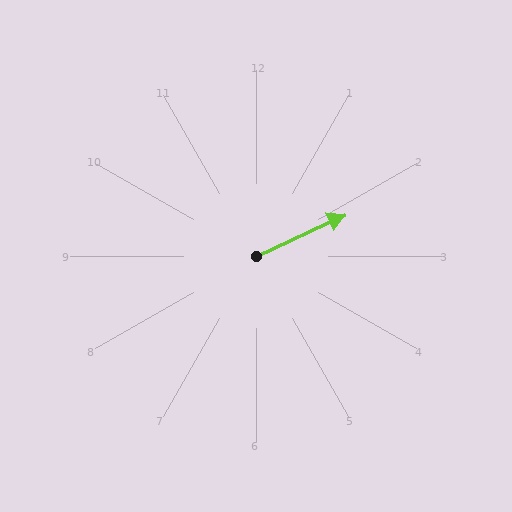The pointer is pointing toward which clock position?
Roughly 2 o'clock.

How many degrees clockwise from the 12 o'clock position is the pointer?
Approximately 65 degrees.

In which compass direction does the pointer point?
Northeast.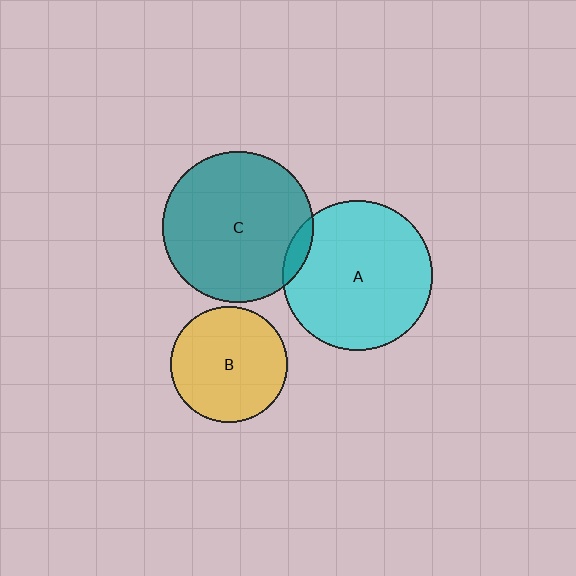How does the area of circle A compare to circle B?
Approximately 1.6 times.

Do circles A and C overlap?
Yes.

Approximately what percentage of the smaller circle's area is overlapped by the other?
Approximately 5%.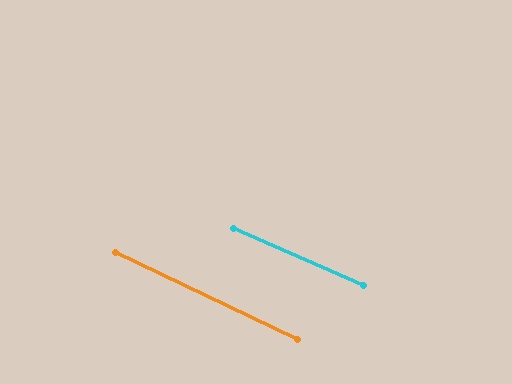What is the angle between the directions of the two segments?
Approximately 2 degrees.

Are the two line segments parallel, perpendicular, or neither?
Parallel — their directions differ by only 1.9°.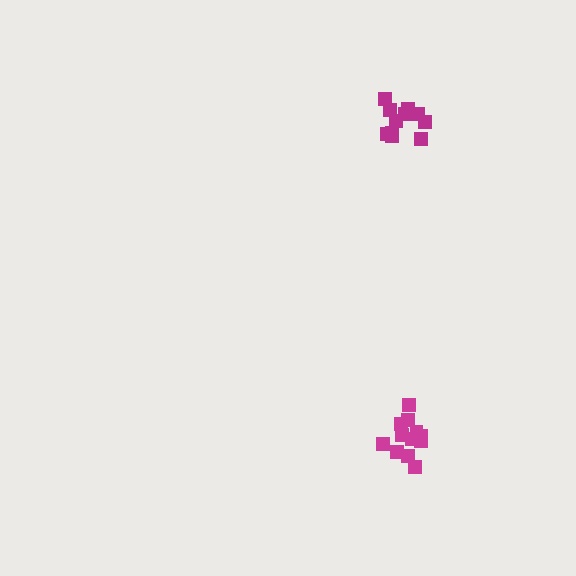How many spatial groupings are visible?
There are 2 spatial groupings.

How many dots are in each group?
Group 1: 12 dots, Group 2: 11 dots (23 total).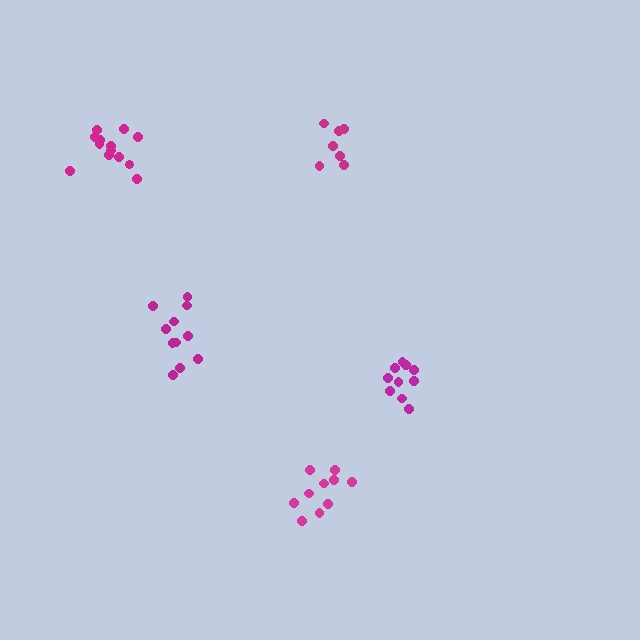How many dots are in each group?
Group 1: 11 dots, Group 2: 10 dots, Group 3: 7 dots, Group 4: 10 dots, Group 5: 13 dots (51 total).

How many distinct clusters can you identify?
There are 5 distinct clusters.